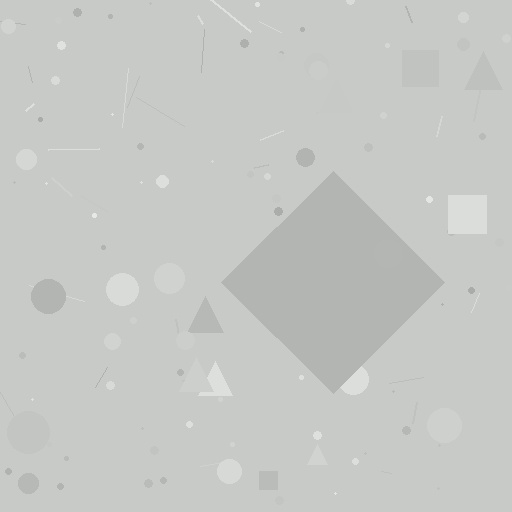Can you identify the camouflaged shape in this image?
The camouflaged shape is a diamond.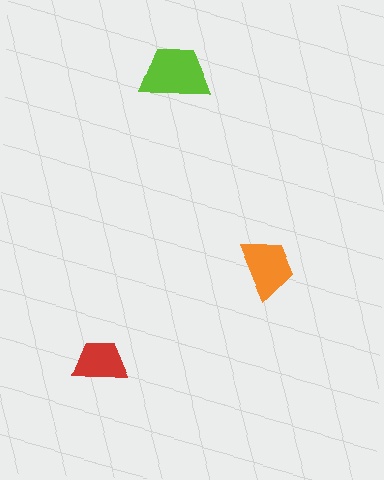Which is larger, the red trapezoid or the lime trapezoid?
The lime one.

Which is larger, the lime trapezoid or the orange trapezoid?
The lime one.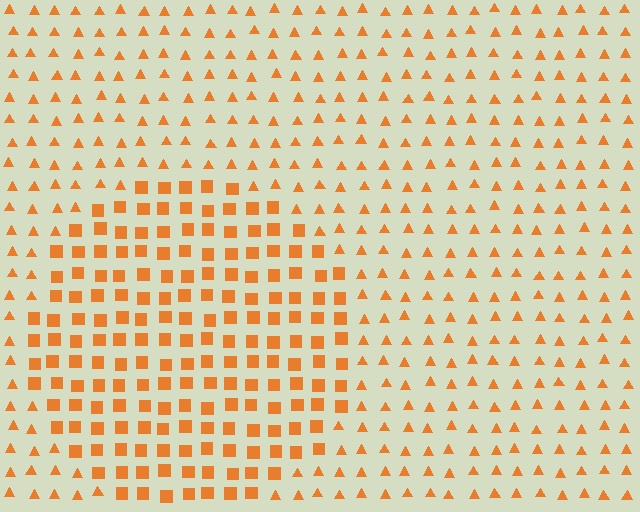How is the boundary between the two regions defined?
The boundary is defined by a change in element shape: squares inside vs. triangles outside. All elements share the same color and spacing.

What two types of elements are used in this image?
The image uses squares inside the circle region and triangles outside it.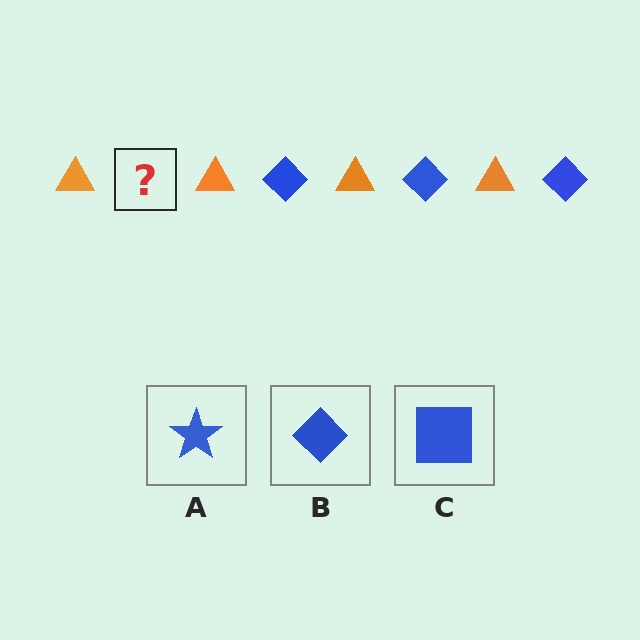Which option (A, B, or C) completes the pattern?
B.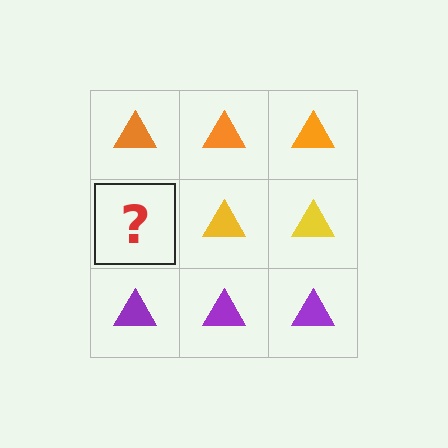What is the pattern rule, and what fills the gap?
The rule is that each row has a consistent color. The gap should be filled with a yellow triangle.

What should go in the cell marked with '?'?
The missing cell should contain a yellow triangle.